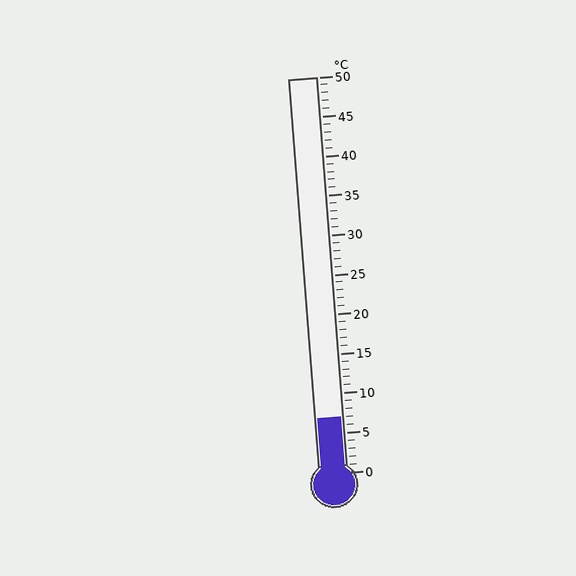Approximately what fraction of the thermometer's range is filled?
The thermometer is filled to approximately 15% of its range.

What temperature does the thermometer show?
The thermometer shows approximately 7°C.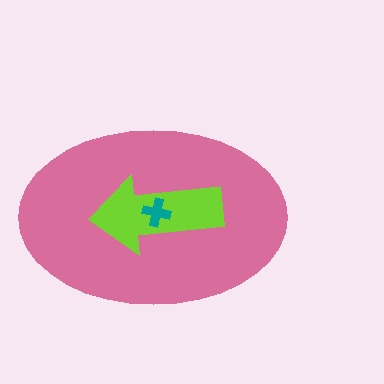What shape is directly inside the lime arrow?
The teal cross.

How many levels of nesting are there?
3.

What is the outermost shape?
The pink ellipse.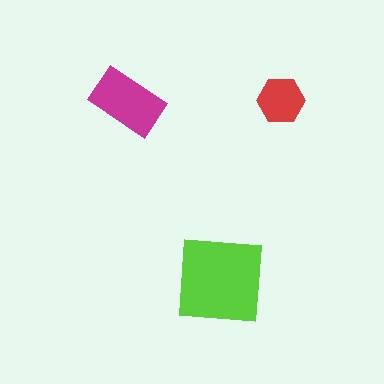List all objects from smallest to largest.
The red hexagon, the magenta rectangle, the lime square.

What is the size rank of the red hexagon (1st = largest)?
3rd.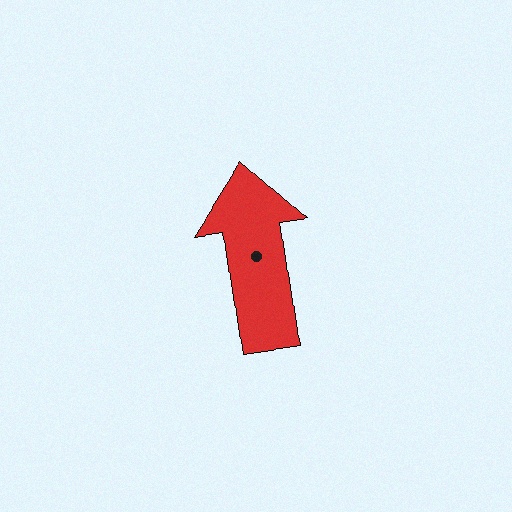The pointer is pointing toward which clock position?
Roughly 12 o'clock.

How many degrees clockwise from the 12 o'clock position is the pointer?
Approximately 352 degrees.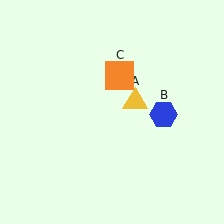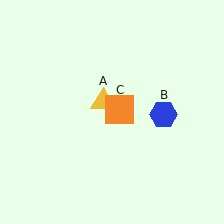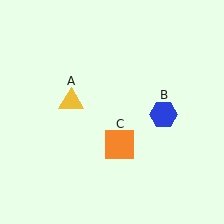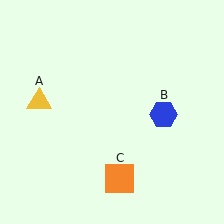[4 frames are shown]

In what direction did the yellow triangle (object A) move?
The yellow triangle (object A) moved left.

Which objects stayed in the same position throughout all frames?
Blue hexagon (object B) remained stationary.